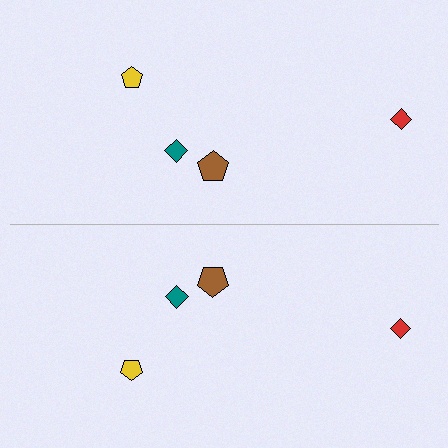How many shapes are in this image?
There are 8 shapes in this image.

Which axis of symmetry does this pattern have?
The pattern has a horizontal axis of symmetry running through the center of the image.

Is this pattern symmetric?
Yes, this pattern has bilateral (reflection) symmetry.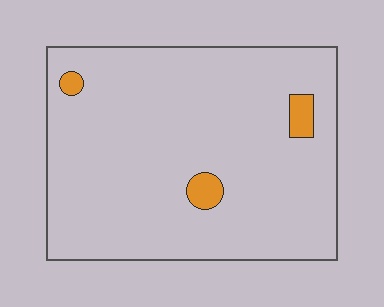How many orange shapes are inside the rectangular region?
3.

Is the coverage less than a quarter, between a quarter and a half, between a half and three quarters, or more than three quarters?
Less than a quarter.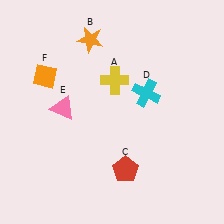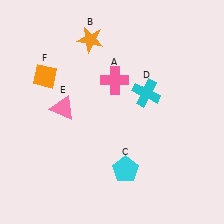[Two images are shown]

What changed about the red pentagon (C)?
In Image 1, C is red. In Image 2, it changed to cyan.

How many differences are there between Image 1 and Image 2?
There are 2 differences between the two images.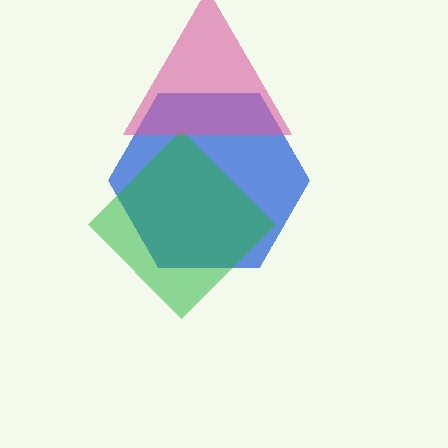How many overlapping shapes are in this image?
There are 3 overlapping shapes in the image.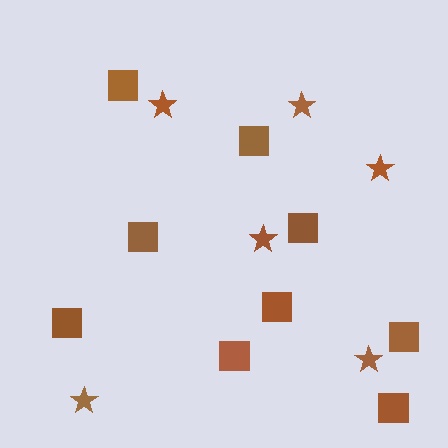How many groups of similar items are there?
There are 2 groups: one group of squares (9) and one group of stars (6).